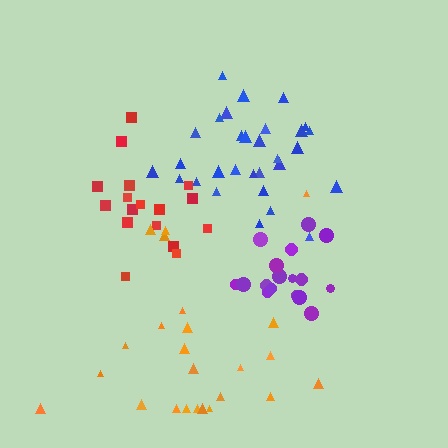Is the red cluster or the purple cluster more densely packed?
Purple.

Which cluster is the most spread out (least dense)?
Orange.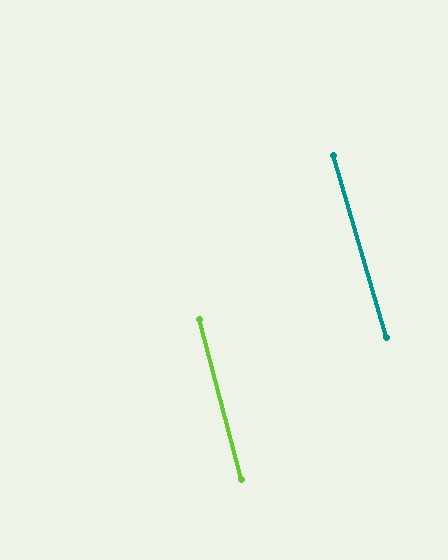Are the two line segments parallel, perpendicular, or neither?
Parallel — their directions differ by only 1.7°.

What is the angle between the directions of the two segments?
Approximately 2 degrees.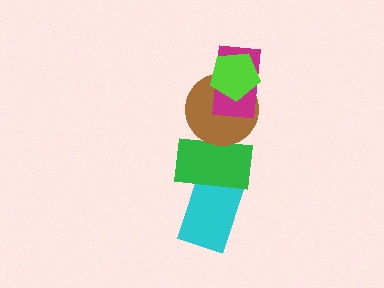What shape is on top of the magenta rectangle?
The lime pentagon is on top of the magenta rectangle.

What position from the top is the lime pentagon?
The lime pentagon is 1st from the top.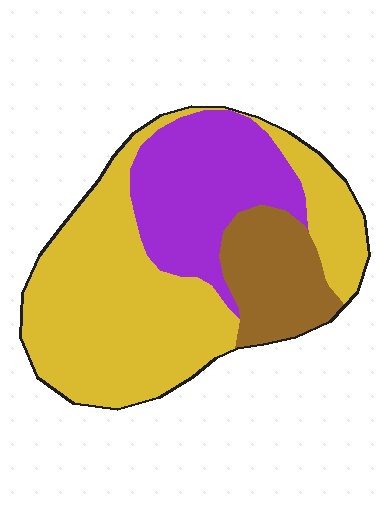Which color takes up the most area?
Yellow, at roughly 55%.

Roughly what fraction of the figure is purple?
Purple takes up about one quarter (1/4) of the figure.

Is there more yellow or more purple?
Yellow.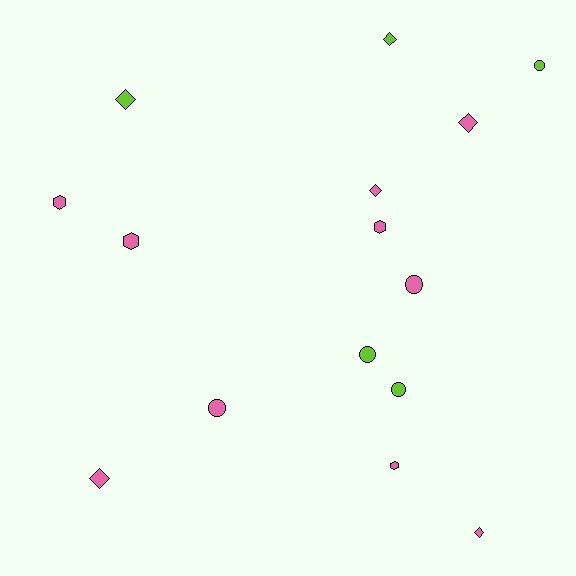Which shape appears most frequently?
Diamond, with 6 objects.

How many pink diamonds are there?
There are 4 pink diamonds.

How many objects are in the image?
There are 15 objects.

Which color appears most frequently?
Pink, with 10 objects.